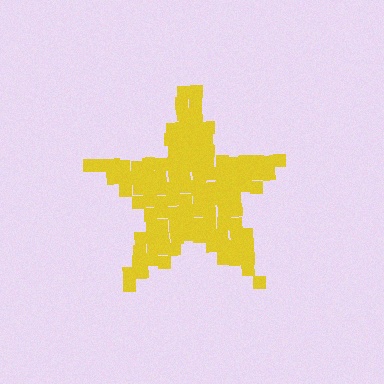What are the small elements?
The small elements are squares.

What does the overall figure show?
The overall figure shows a star.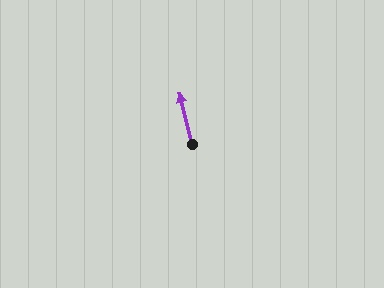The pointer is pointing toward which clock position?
Roughly 12 o'clock.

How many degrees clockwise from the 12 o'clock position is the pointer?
Approximately 346 degrees.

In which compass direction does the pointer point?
North.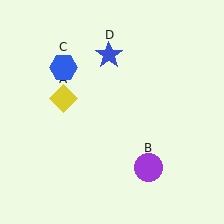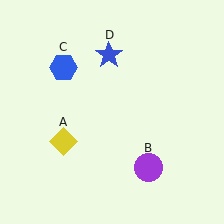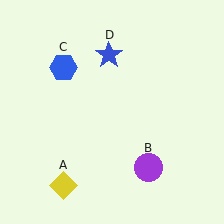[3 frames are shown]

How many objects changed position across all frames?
1 object changed position: yellow diamond (object A).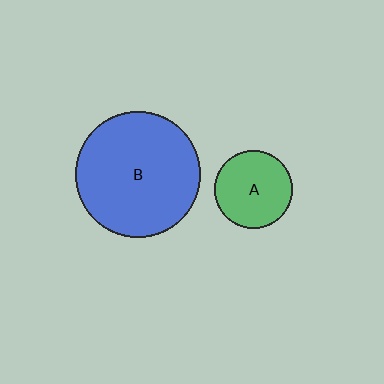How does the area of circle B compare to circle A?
Approximately 2.6 times.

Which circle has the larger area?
Circle B (blue).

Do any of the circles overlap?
No, none of the circles overlap.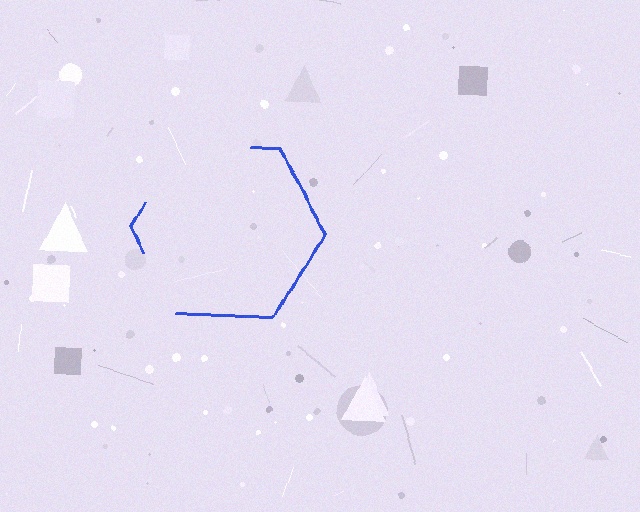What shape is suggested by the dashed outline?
The dashed outline suggests a hexagon.